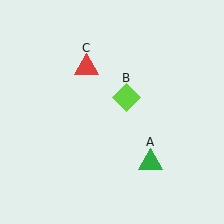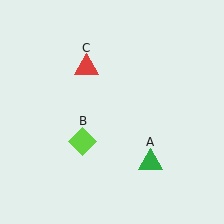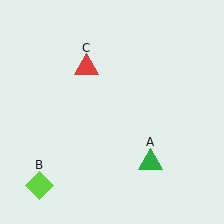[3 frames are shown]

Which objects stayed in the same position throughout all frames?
Green triangle (object A) and red triangle (object C) remained stationary.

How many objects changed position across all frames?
1 object changed position: lime diamond (object B).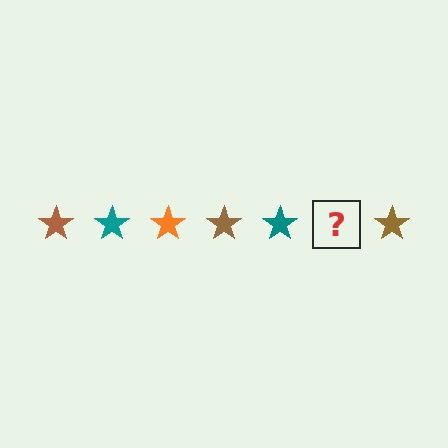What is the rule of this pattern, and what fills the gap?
The rule is that the pattern cycles through brown, teal, orange stars. The gap should be filled with an orange star.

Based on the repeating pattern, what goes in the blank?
The blank should be an orange star.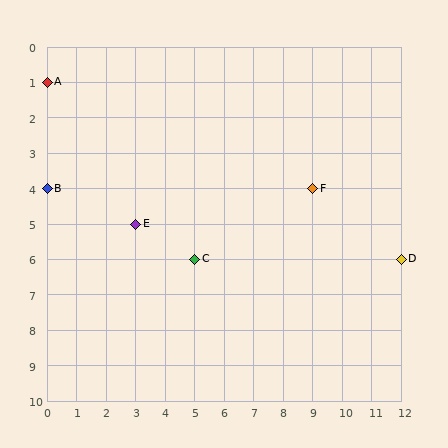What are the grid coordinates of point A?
Point A is at grid coordinates (0, 1).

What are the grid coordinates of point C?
Point C is at grid coordinates (5, 6).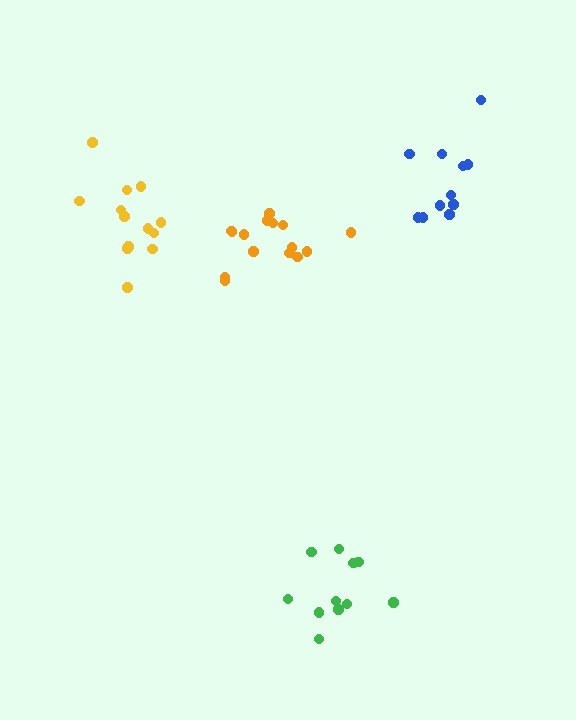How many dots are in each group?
Group 1: 15 dots, Group 2: 13 dots, Group 3: 11 dots, Group 4: 11 dots (50 total).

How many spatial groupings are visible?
There are 4 spatial groupings.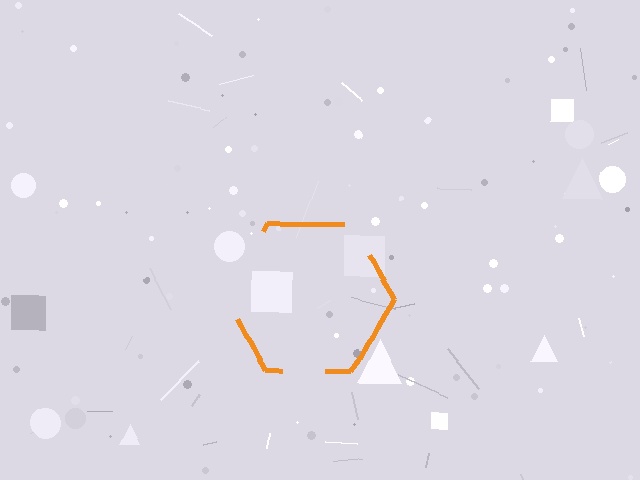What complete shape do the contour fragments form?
The contour fragments form a hexagon.